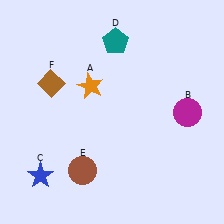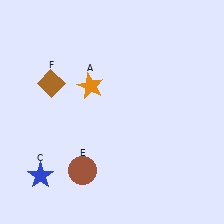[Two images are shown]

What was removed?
The magenta circle (B), the teal pentagon (D) were removed in Image 2.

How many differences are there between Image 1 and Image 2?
There are 2 differences between the two images.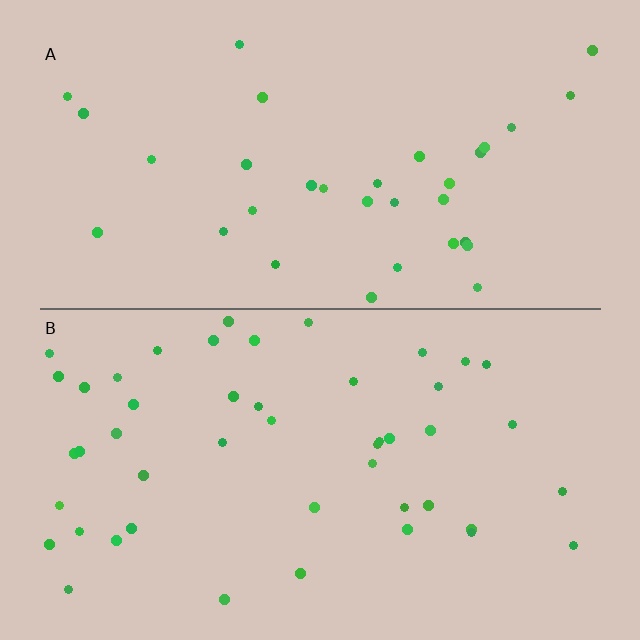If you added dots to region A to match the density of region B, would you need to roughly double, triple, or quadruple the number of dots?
Approximately double.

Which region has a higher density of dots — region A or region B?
B (the bottom).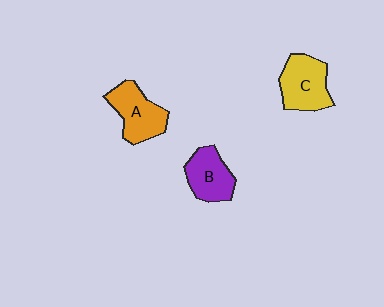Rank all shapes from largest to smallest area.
From largest to smallest: C (yellow), A (orange), B (purple).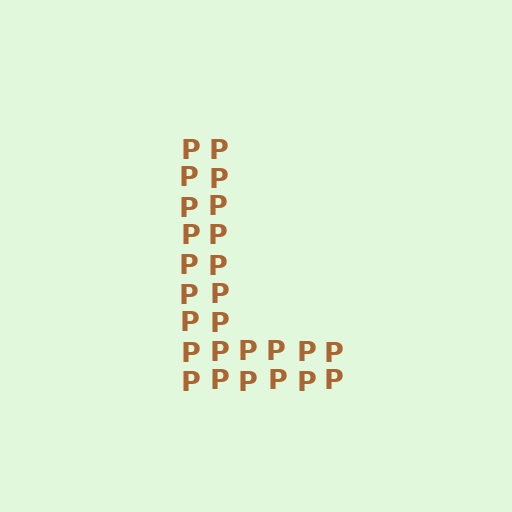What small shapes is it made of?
It is made of small letter P's.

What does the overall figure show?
The overall figure shows the letter L.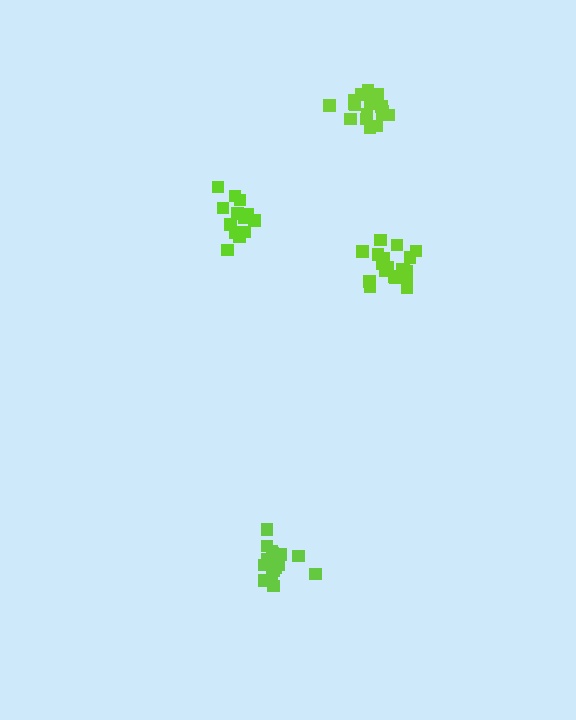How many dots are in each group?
Group 1: 19 dots, Group 2: 16 dots, Group 3: 14 dots, Group 4: 20 dots (69 total).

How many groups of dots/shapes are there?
There are 4 groups.